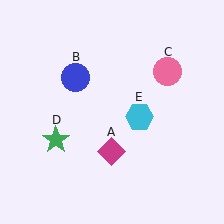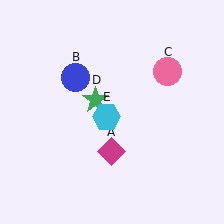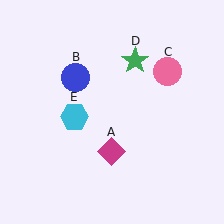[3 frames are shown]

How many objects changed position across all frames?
2 objects changed position: green star (object D), cyan hexagon (object E).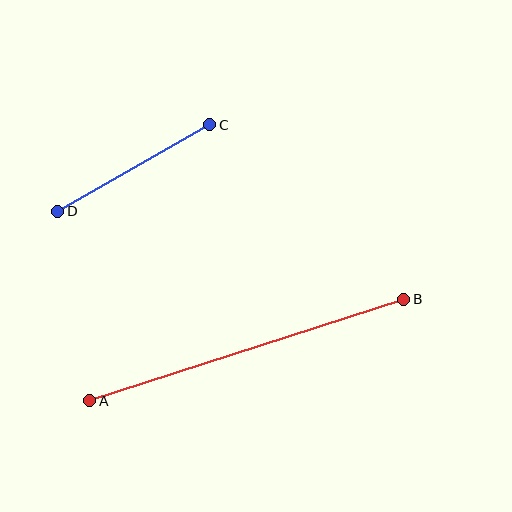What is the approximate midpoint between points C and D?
The midpoint is at approximately (134, 168) pixels.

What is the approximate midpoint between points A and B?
The midpoint is at approximately (247, 350) pixels.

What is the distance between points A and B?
The distance is approximately 330 pixels.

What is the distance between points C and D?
The distance is approximately 175 pixels.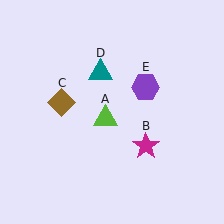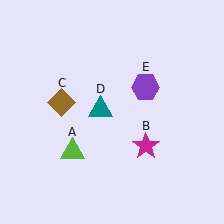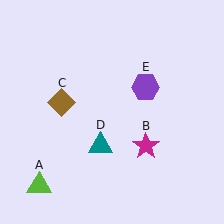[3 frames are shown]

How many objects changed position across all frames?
2 objects changed position: lime triangle (object A), teal triangle (object D).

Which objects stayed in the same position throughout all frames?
Magenta star (object B) and brown diamond (object C) and purple hexagon (object E) remained stationary.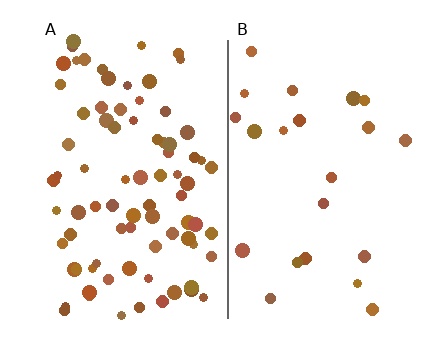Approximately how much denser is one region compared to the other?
Approximately 3.7× — region A over region B.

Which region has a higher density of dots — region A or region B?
A (the left).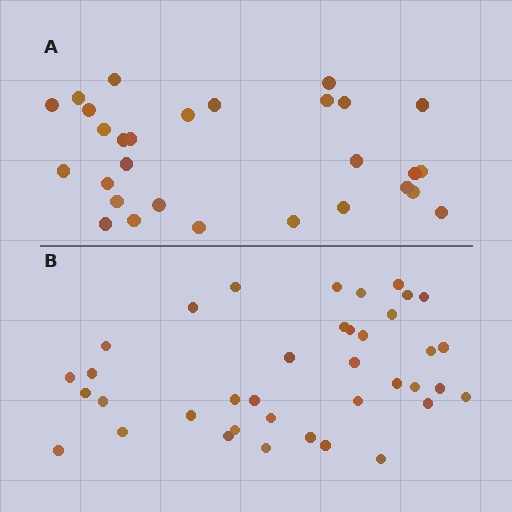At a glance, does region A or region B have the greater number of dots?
Region B (the bottom region) has more dots.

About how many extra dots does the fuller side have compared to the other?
Region B has roughly 8 or so more dots than region A.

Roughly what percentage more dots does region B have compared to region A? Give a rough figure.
About 30% more.